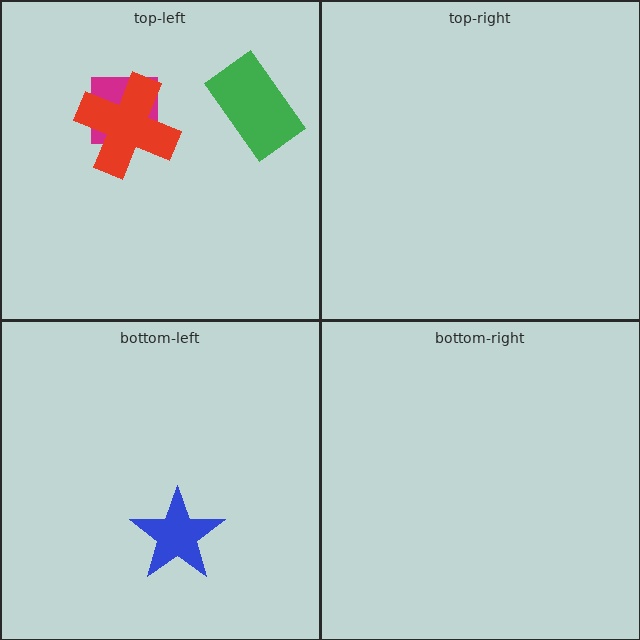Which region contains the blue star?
The bottom-left region.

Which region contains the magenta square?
The top-left region.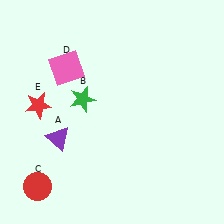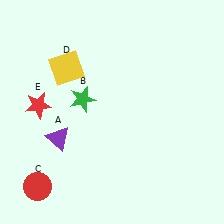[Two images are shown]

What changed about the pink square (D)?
In Image 1, D is pink. In Image 2, it changed to yellow.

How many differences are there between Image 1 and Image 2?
There is 1 difference between the two images.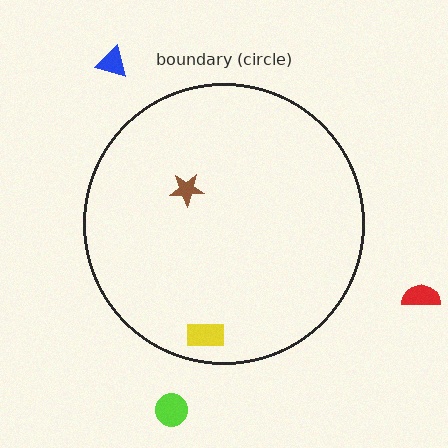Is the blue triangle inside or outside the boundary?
Outside.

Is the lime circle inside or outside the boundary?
Outside.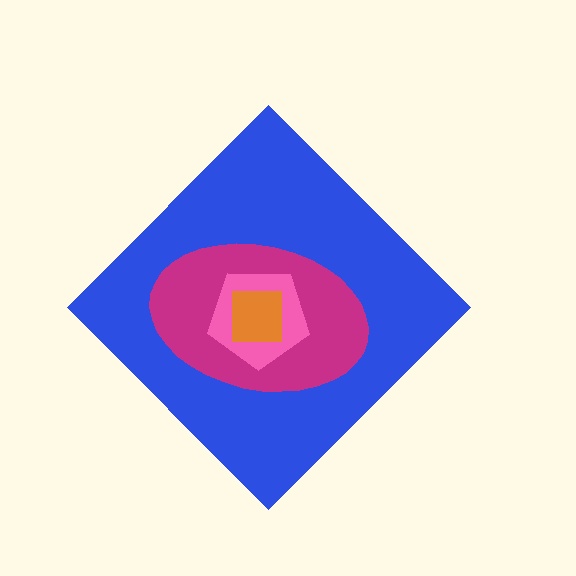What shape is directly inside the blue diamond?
The magenta ellipse.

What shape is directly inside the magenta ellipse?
The pink pentagon.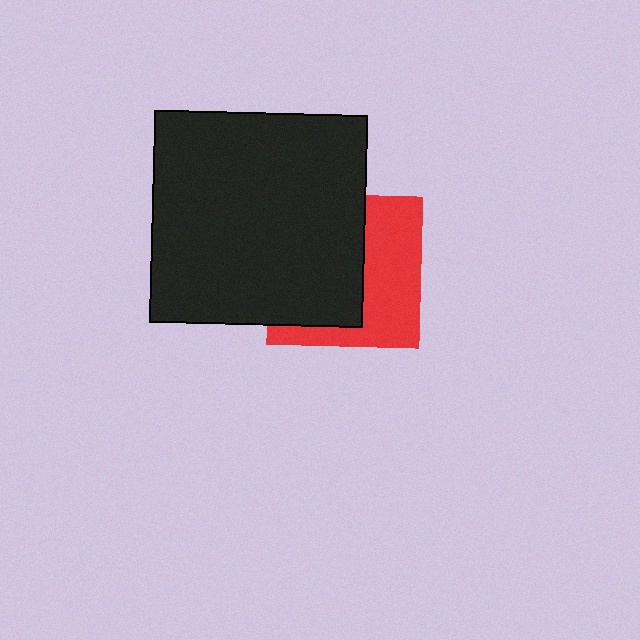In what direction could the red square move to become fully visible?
The red square could move right. That would shift it out from behind the black square entirely.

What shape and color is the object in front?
The object in front is a black square.